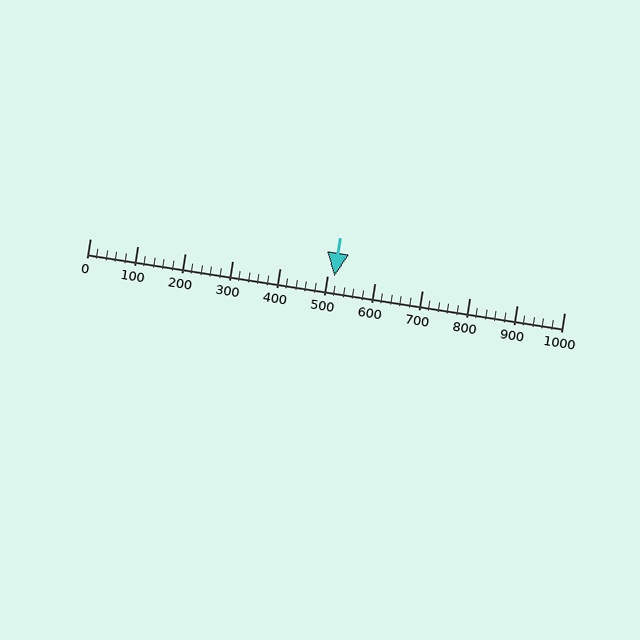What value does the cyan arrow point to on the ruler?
The cyan arrow points to approximately 516.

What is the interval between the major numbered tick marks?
The major tick marks are spaced 100 units apart.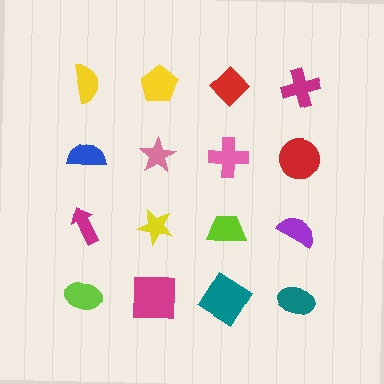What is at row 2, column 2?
A pink star.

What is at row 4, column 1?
A lime ellipse.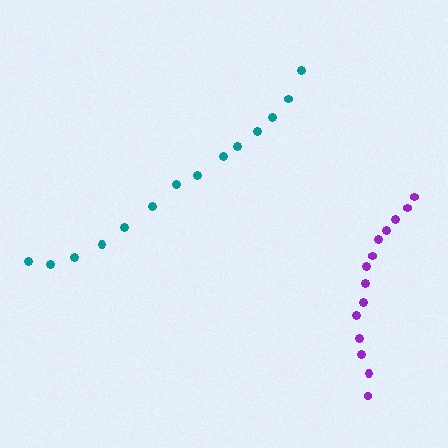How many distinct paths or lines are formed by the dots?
There are 2 distinct paths.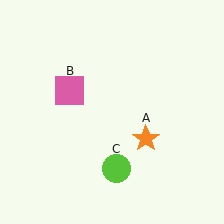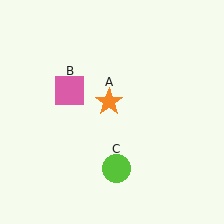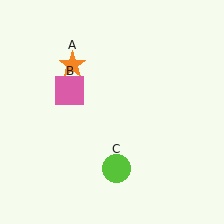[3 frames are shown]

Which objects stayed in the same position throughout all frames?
Pink square (object B) and lime circle (object C) remained stationary.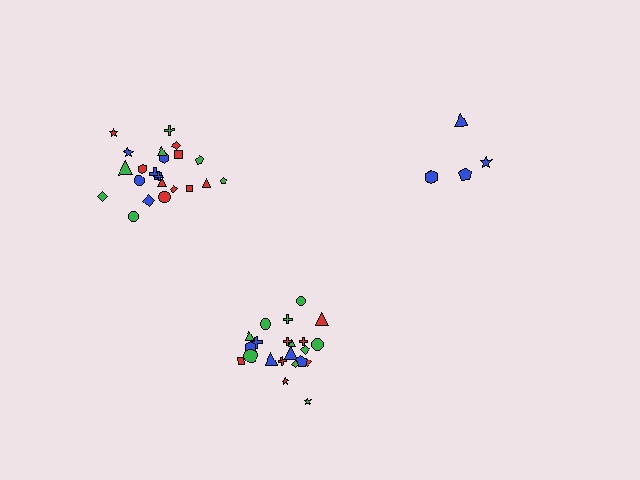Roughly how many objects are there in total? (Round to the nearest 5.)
Roughly 50 objects in total.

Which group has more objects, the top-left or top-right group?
The top-left group.